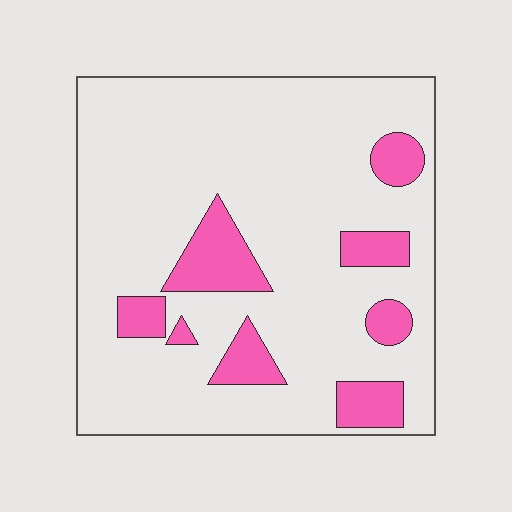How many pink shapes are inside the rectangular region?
8.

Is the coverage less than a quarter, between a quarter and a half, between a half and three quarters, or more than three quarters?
Less than a quarter.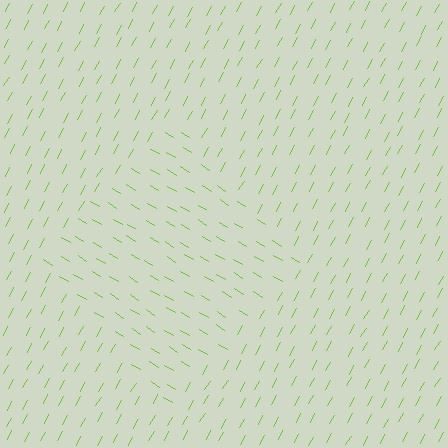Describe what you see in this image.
The image is filled with small lime line segments. A diamond region in the image has lines oriented differently from the surrounding lines, creating a visible texture boundary.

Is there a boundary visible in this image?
Yes, there is a texture boundary formed by a change in line orientation.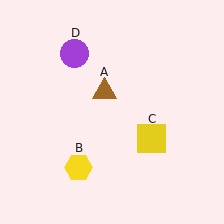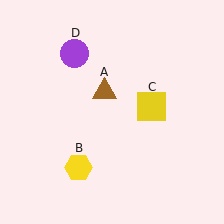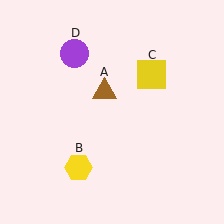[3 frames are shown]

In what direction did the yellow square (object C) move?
The yellow square (object C) moved up.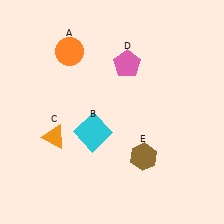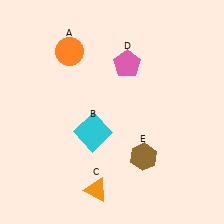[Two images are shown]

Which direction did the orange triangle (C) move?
The orange triangle (C) moved down.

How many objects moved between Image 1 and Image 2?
1 object moved between the two images.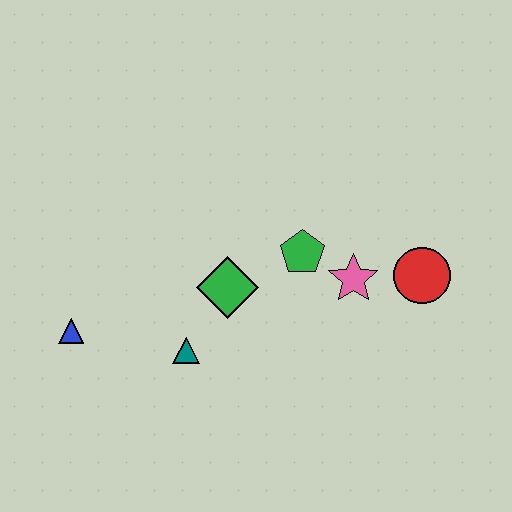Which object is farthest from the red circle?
The blue triangle is farthest from the red circle.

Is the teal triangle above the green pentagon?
No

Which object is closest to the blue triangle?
The teal triangle is closest to the blue triangle.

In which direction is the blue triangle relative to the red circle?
The blue triangle is to the left of the red circle.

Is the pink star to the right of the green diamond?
Yes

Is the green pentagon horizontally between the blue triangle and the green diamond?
No